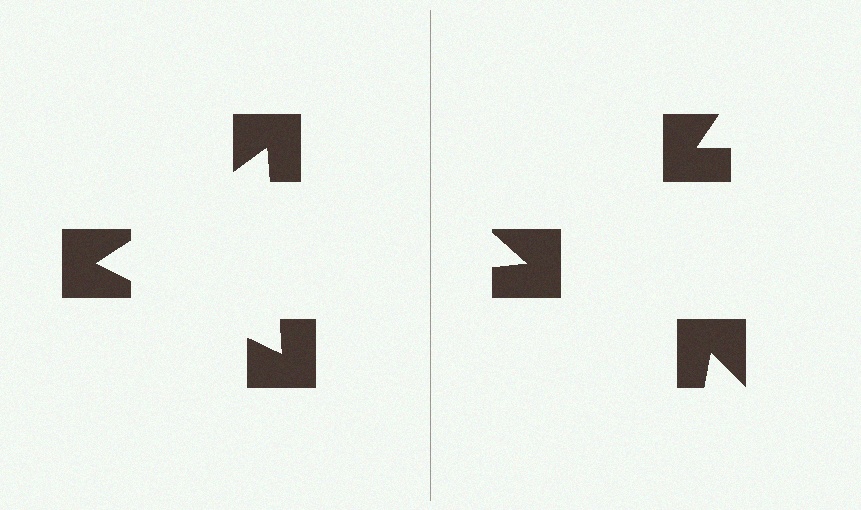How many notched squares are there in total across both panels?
6 — 3 on each side.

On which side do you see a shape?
An illusory triangle appears on the left side. On the right side the wedge cuts are rotated, so no coherent shape forms.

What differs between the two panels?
The notched squares are positioned identically on both sides; only the wedge orientations differ. On the left they align to a triangle; on the right they are misaligned.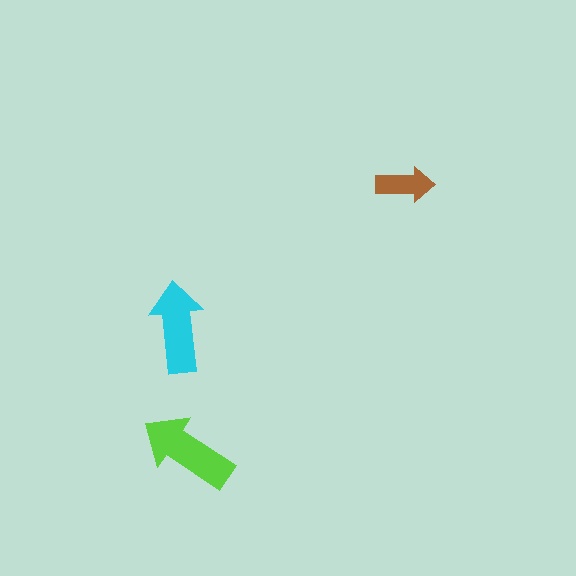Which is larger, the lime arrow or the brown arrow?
The lime one.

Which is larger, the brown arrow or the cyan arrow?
The cyan one.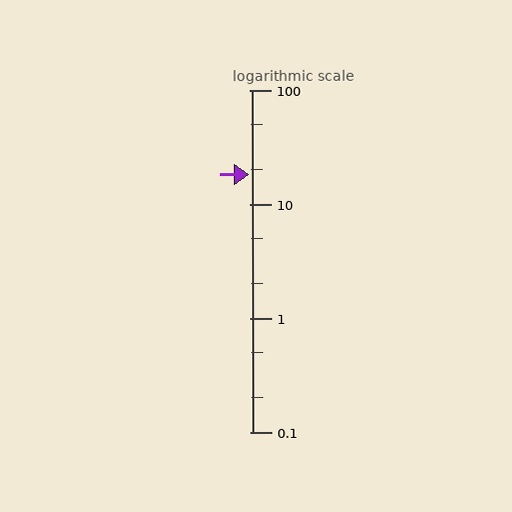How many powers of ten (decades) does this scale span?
The scale spans 3 decades, from 0.1 to 100.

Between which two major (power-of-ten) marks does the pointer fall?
The pointer is between 10 and 100.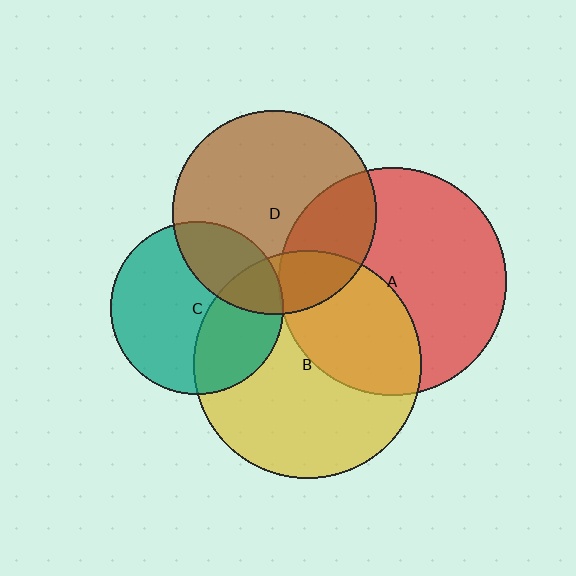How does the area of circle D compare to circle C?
Approximately 1.4 times.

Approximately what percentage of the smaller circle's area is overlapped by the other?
Approximately 35%.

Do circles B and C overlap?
Yes.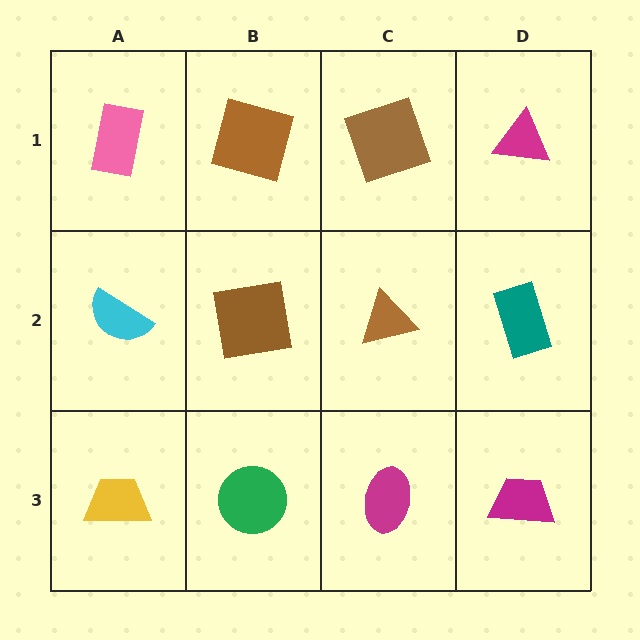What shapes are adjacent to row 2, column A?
A pink rectangle (row 1, column A), a yellow trapezoid (row 3, column A), a brown square (row 2, column B).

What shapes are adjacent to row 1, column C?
A brown triangle (row 2, column C), a brown square (row 1, column B), a magenta triangle (row 1, column D).